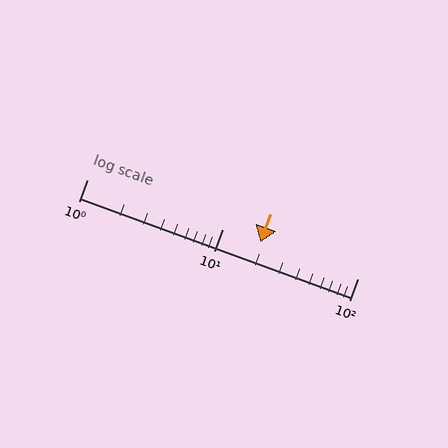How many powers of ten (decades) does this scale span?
The scale spans 2 decades, from 1 to 100.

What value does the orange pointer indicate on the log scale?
The pointer indicates approximately 19.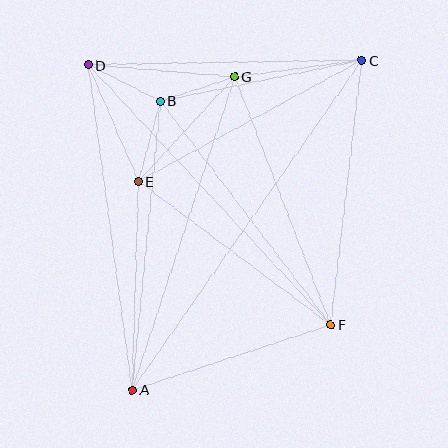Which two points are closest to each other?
Points B and G are closest to each other.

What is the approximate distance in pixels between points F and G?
The distance between F and G is approximately 266 pixels.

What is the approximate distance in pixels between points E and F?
The distance between E and F is approximately 240 pixels.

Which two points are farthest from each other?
Points A and C are farthest from each other.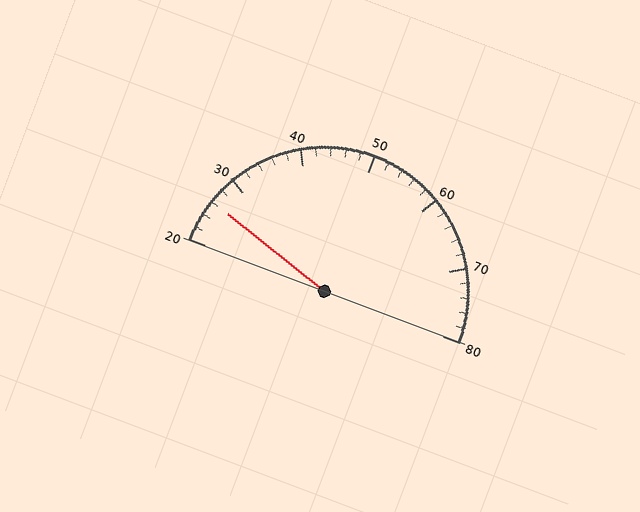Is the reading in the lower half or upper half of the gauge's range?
The reading is in the lower half of the range (20 to 80).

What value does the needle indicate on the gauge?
The needle indicates approximately 26.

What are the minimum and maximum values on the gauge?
The gauge ranges from 20 to 80.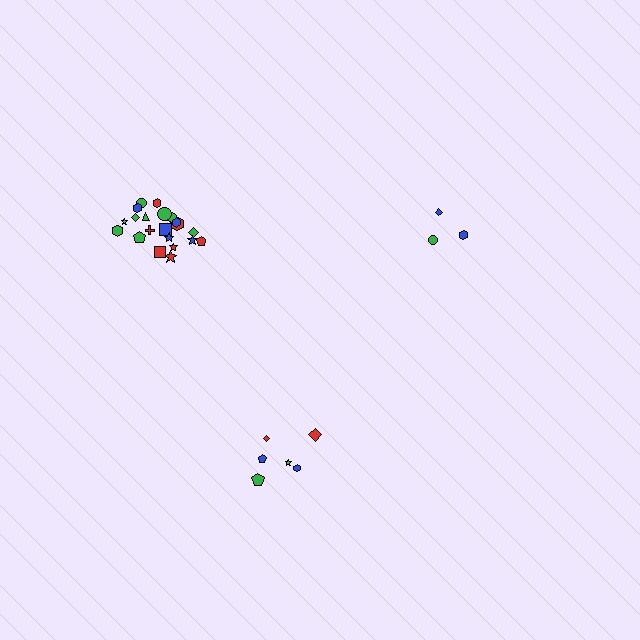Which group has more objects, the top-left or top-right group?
The top-left group.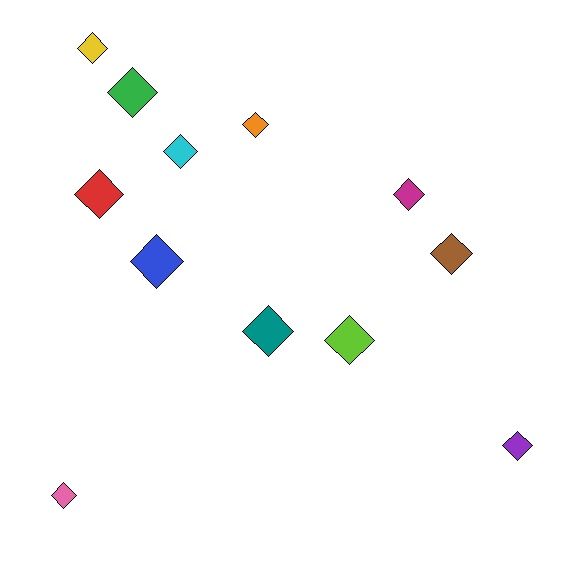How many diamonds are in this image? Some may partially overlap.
There are 12 diamonds.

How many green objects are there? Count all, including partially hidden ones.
There is 1 green object.